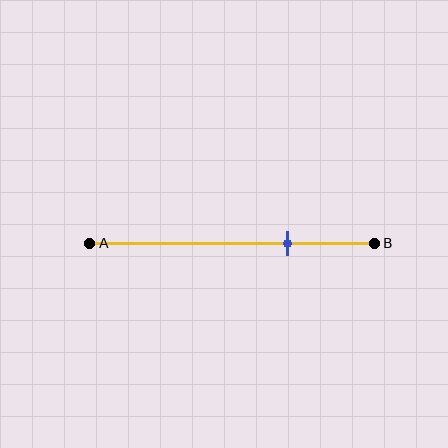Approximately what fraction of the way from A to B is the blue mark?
The blue mark is approximately 70% of the way from A to B.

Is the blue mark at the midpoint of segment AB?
No, the mark is at about 70% from A, not at the 50% midpoint.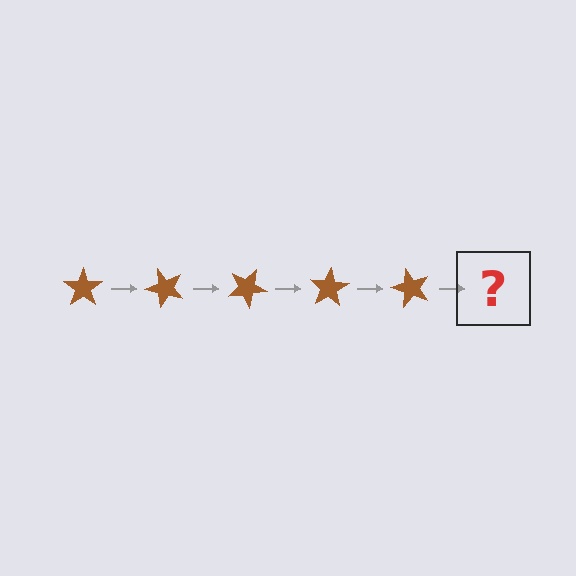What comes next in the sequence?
The next element should be a brown star rotated 250 degrees.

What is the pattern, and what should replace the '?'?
The pattern is that the star rotates 50 degrees each step. The '?' should be a brown star rotated 250 degrees.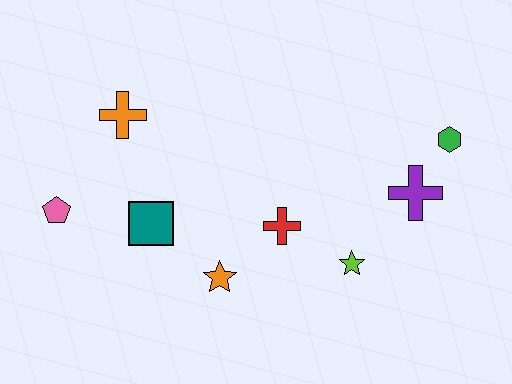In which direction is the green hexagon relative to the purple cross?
The green hexagon is above the purple cross.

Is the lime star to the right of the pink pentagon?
Yes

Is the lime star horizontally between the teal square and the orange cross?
No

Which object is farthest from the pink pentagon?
The green hexagon is farthest from the pink pentagon.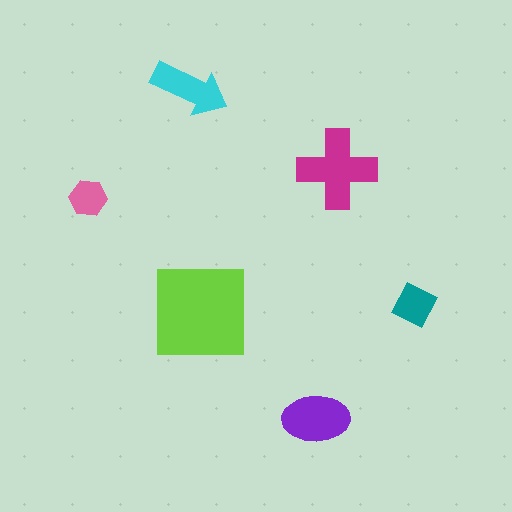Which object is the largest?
The lime square.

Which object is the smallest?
The pink hexagon.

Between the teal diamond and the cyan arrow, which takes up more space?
The cyan arrow.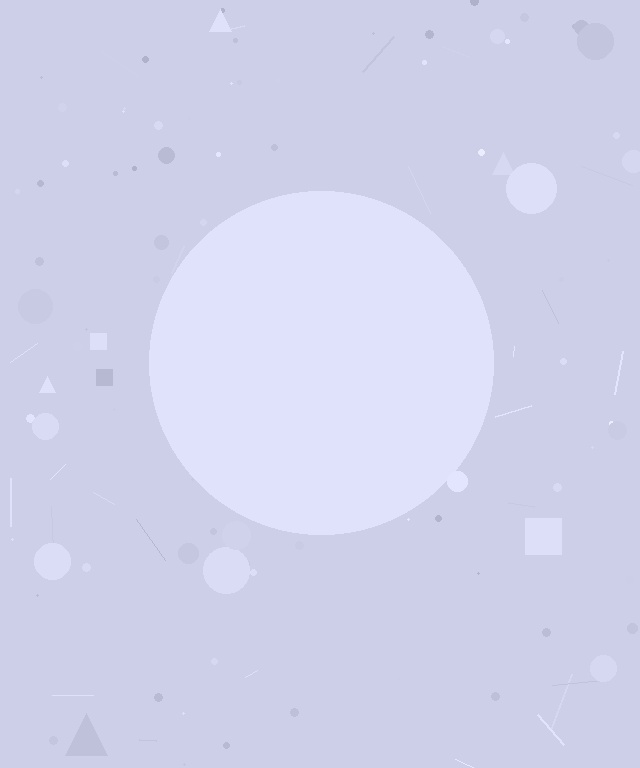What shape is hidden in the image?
A circle is hidden in the image.